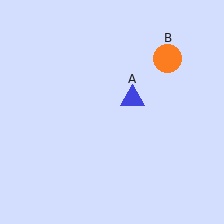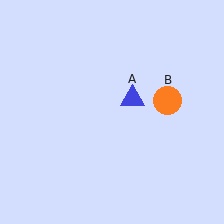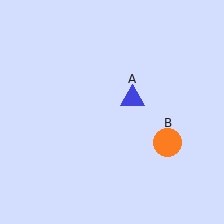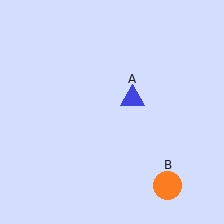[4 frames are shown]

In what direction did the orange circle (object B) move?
The orange circle (object B) moved down.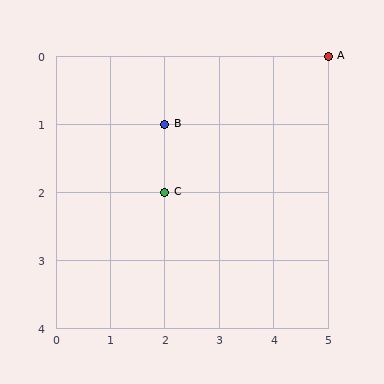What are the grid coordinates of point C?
Point C is at grid coordinates (2, 2).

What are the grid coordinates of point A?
Point A is at grid coordinates (5, 0).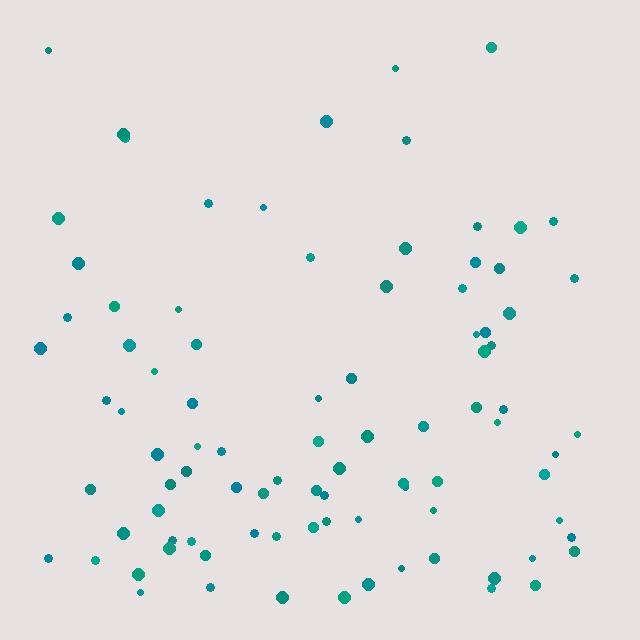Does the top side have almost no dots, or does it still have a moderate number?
Still a moderate number, just noticeably fewer than the bottom.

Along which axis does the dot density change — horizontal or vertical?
Vertical.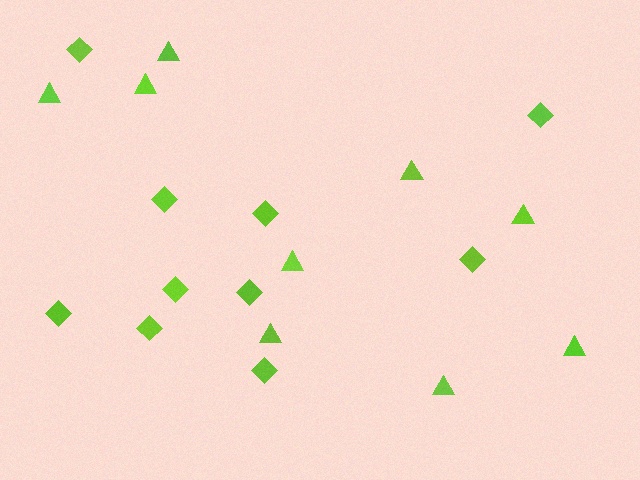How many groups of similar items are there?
There are 2 groups: one group of triangles (9) and one group of diamonds (10).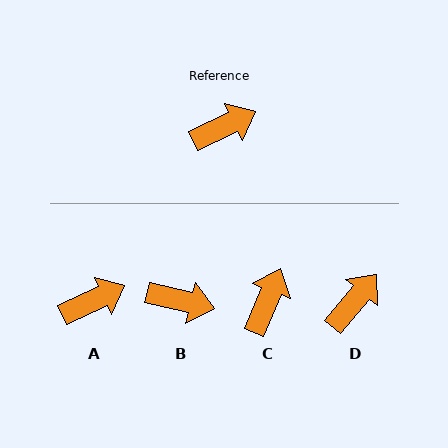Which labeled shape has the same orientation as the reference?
A.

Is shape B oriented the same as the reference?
No, it is off by about 38 degrees.